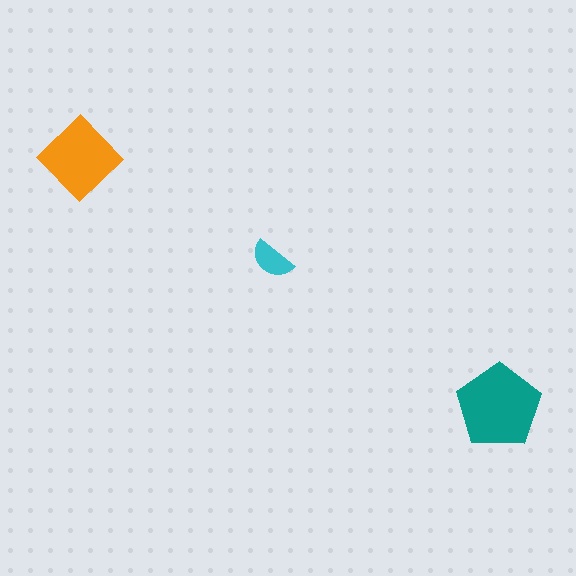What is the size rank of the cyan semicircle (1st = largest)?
3rd.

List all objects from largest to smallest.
The teal pentagon, the orange diamond, the cyan semicircle.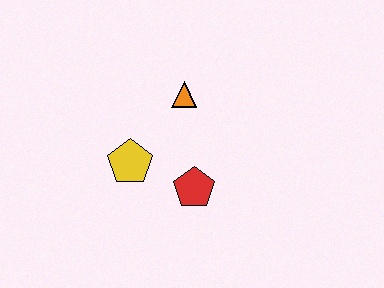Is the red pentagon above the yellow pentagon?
No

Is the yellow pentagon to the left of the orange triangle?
Yes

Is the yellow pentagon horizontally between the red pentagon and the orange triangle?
No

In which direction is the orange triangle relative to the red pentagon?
The orange triangle is above the red pentagon.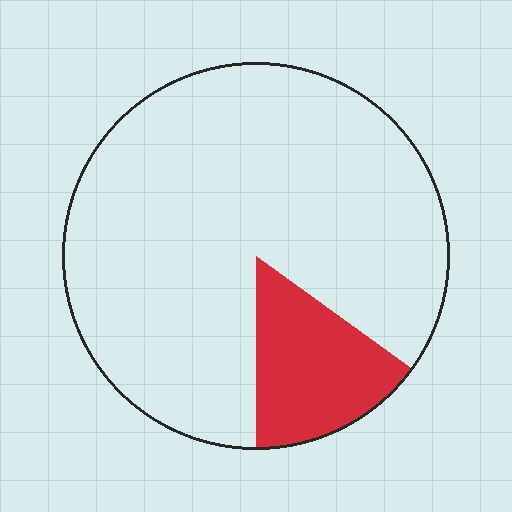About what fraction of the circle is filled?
About one sixth (1/6).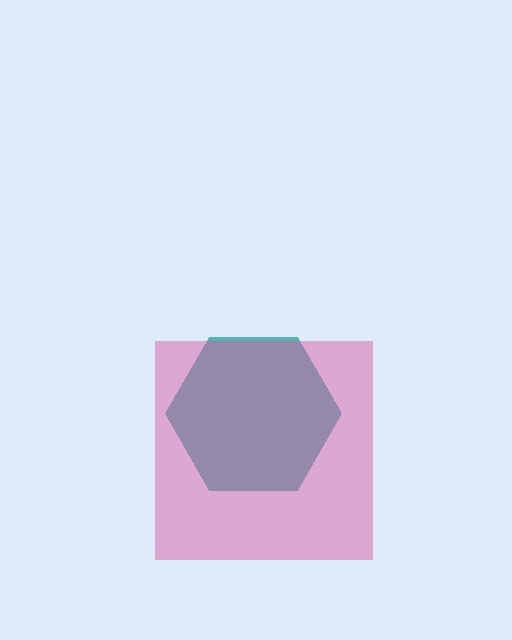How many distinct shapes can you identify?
There are 2 distinct shapes: a teal hexagon, a pink square.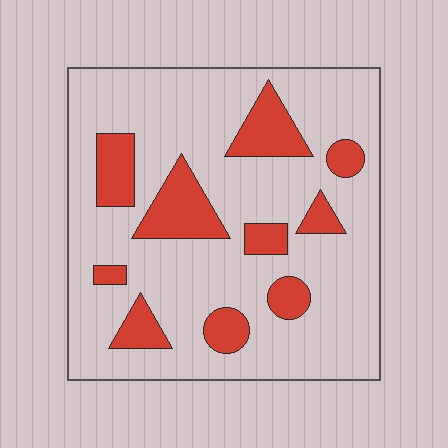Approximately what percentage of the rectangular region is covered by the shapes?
Approximately 20%.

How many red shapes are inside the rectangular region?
10.